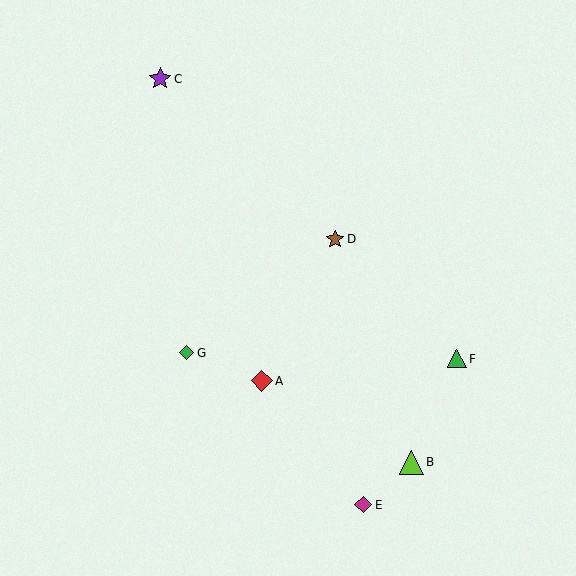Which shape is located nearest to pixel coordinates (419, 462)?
The lime triangle (labeled B) at (411, 462) is nearest to that location.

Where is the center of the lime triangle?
The center of the lime triangle is at (411, 462).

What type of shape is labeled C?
Shape C is a purple star.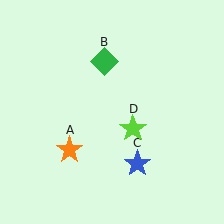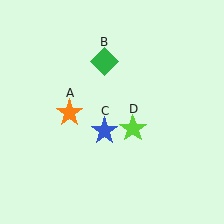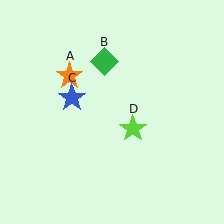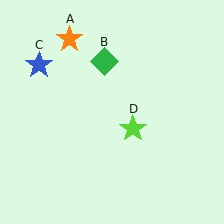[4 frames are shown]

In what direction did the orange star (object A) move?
The orange star (object A) moved up.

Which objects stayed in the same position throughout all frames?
Green diamond (object B) and lime star (object D) remained stationary.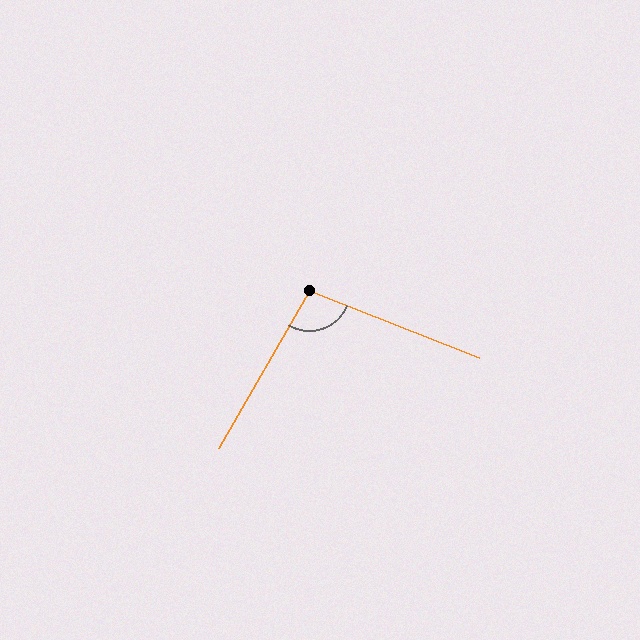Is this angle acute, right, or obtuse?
It is obtuse.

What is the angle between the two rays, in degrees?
Approximately 98 degrees.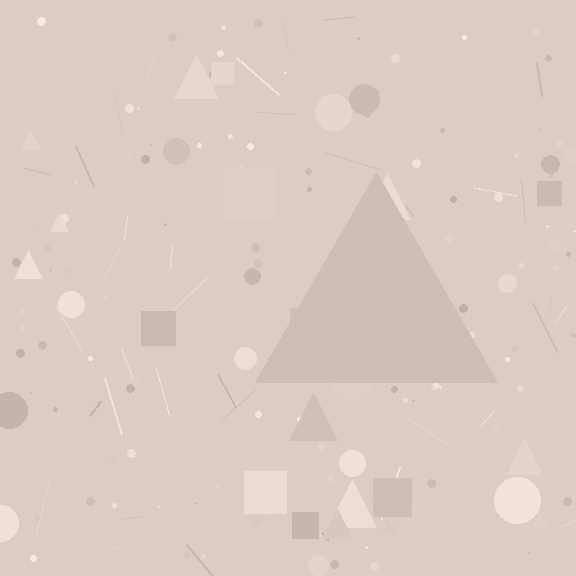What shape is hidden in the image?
A triangle is hidden in the image.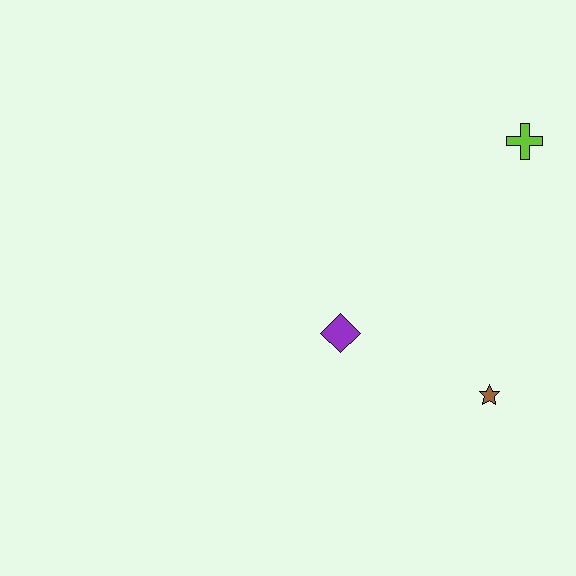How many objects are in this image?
There are 3 objects.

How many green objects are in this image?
There are no green objects.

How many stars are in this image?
There is 1 star.